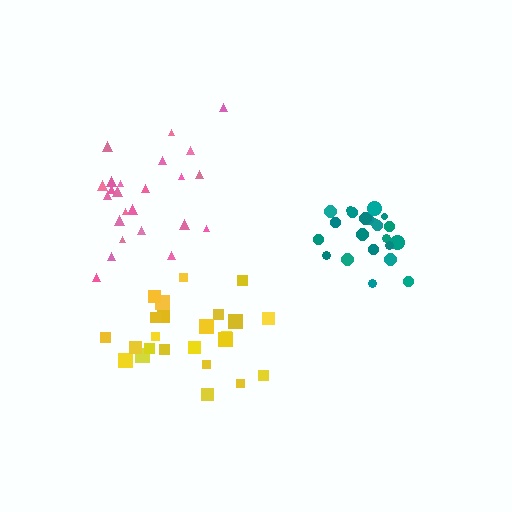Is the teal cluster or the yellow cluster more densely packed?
Teal.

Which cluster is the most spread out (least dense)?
Pink.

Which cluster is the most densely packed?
Teal.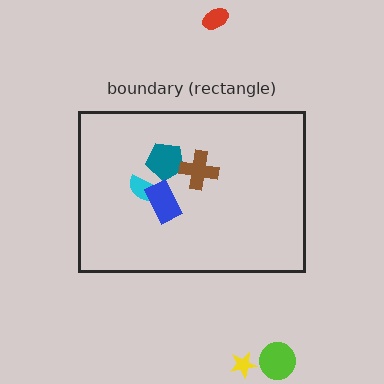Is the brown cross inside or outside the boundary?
Inside.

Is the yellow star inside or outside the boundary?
Outside.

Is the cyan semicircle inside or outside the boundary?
Inside.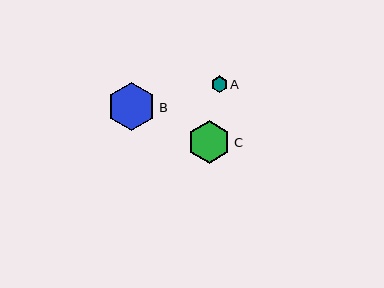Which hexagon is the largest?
Hexagon B is the largest with a size of approximately 49 pixels.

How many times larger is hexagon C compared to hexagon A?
Hexagon C is approximately 2.6 times the size of hexagon A.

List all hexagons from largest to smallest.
From largest to smallest: B, C, A.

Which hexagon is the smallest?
Hexagon A is the smallest with a size of approximately 16 pixels.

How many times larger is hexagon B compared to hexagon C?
Hexagon B is approximately 1.1 times the size of hexagon C.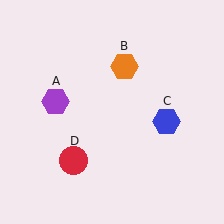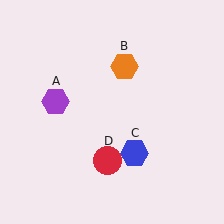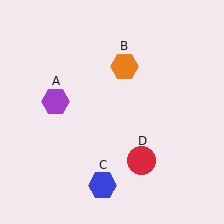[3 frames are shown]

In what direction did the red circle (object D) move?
The red circle (object D) moved right.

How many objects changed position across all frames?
2 objects changed position: blue hexagon (object C), red circle (object D).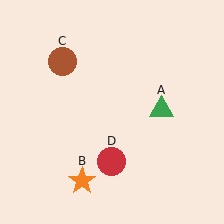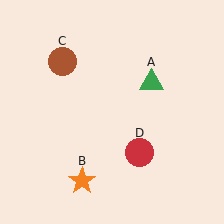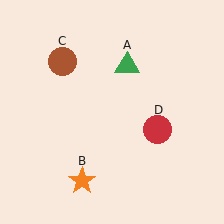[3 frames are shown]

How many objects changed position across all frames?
2 objects changed position: green triangle (object A), red circle (object D).